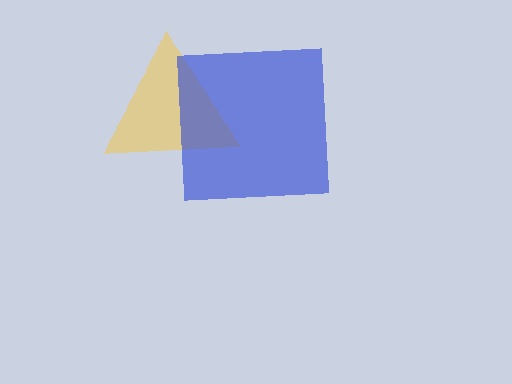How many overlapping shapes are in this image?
There are 2 overlapping shapes in the image.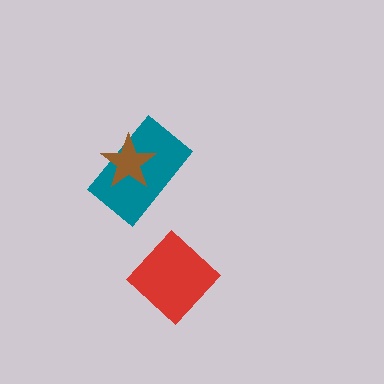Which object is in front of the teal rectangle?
The brown star is in front of the teal rectangle.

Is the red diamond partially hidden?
No, no other shape covers it.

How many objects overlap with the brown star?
1 object overlaps with the brown star.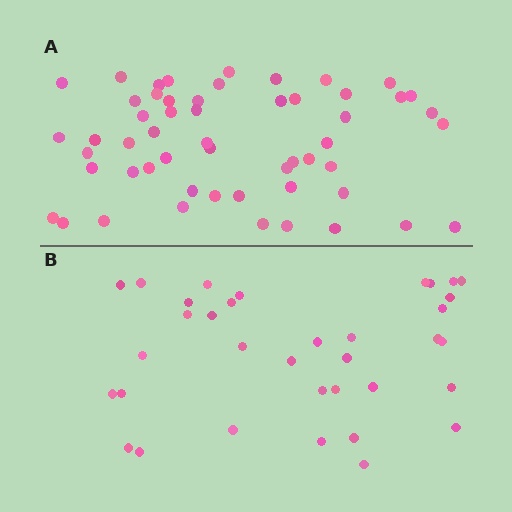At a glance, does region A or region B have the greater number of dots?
Region A (the top region) has more dots.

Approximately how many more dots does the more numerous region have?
Region A has approximately 20 more dots than region B.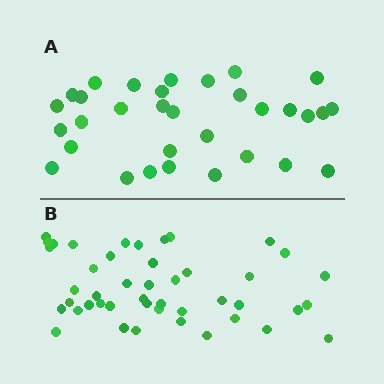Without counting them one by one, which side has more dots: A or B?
Region B (the bottom region) has more dots.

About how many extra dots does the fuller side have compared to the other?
Region B has approximately 15 more dots than region A.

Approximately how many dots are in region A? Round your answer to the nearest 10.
About 30 dots. (The exact count is 32, which rounds to 30.)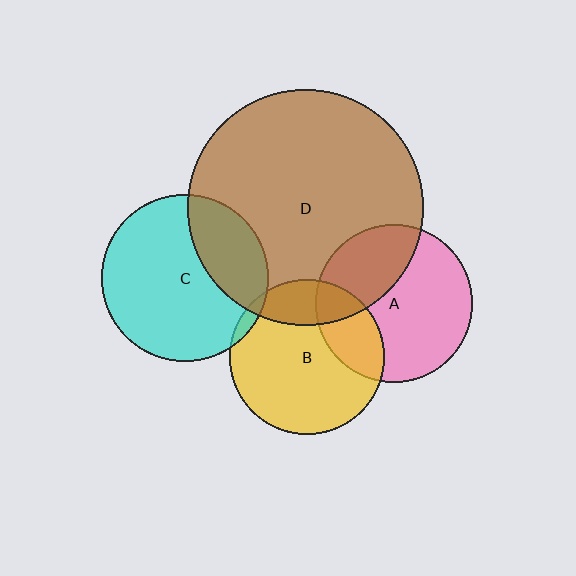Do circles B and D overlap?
Yes.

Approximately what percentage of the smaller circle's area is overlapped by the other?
Approximately 20%.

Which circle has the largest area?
Circle D (brown).